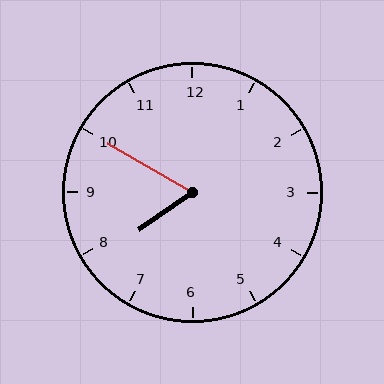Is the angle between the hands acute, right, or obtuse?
It is acute.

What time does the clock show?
7:50.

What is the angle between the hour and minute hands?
Approximately 65 degrees.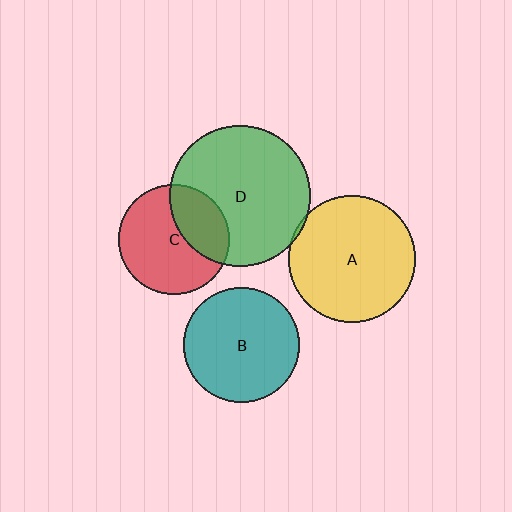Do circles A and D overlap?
Yes.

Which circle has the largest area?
Circle D (green).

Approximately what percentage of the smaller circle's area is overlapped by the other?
Approximately 5%.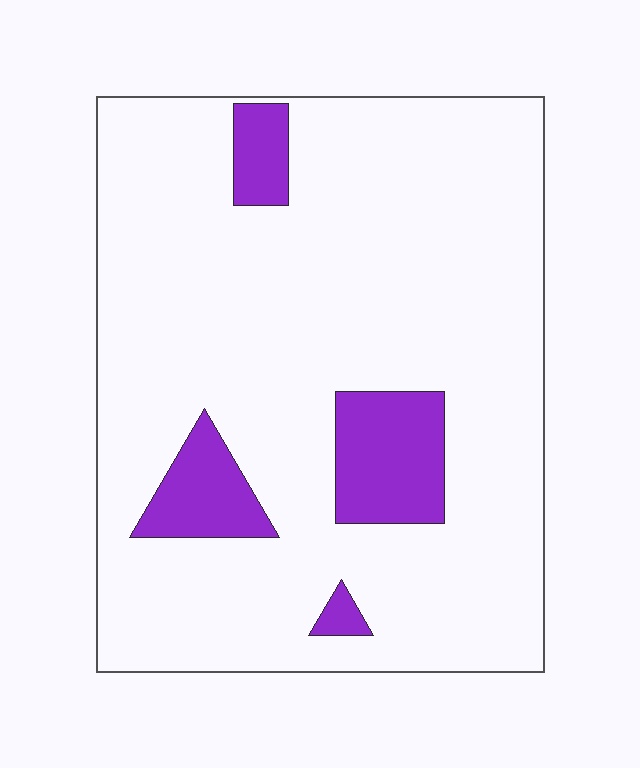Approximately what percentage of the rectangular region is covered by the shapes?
Approximately 10%.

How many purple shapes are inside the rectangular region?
4.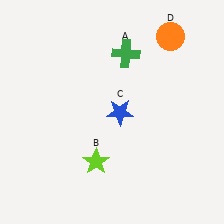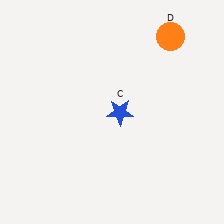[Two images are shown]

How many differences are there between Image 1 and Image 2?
There are 2 differences between the two images.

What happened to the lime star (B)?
The lime star (B) was removed in Image 2. It was in the bottom-left area of Image 1.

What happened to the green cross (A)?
The green cross (A) was removed in Image 2. It was in the top-right area of Image 1.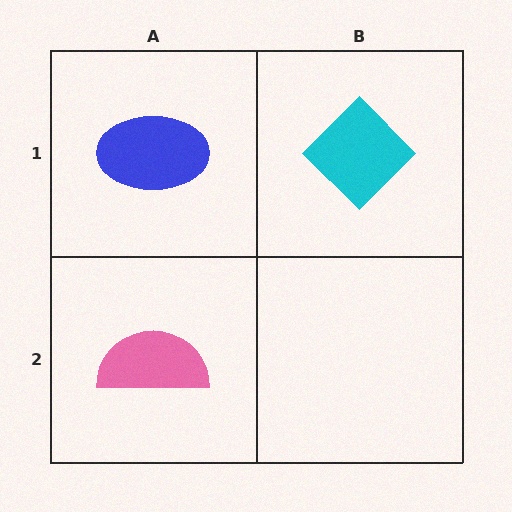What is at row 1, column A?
A blue ellipse.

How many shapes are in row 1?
2 shapes.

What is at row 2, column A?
A pink semicircle.